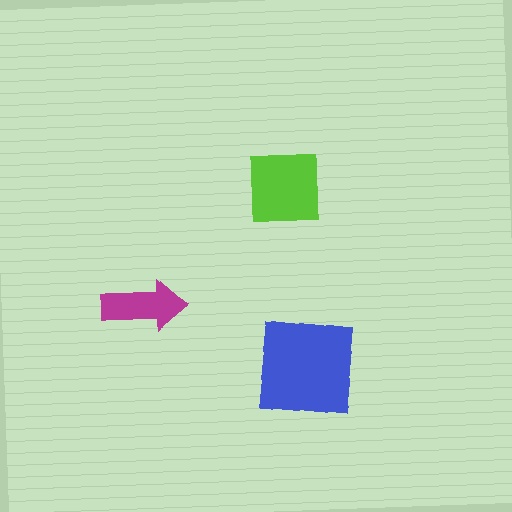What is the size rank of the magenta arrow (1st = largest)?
3rd.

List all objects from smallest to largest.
The magenta arrow, the lime square, the blue square.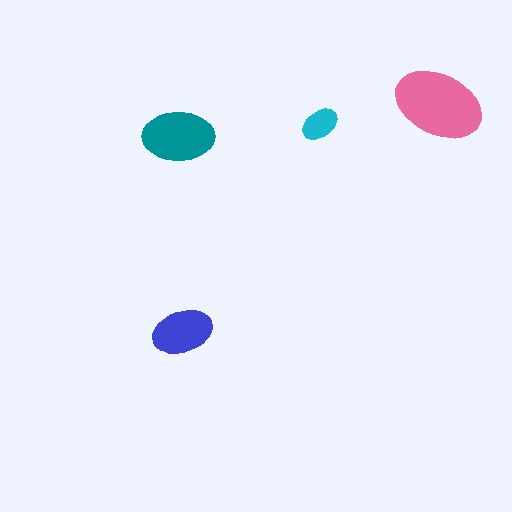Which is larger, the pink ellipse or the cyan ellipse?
The pink one.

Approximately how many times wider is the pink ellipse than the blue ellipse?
About 1.5 times wider.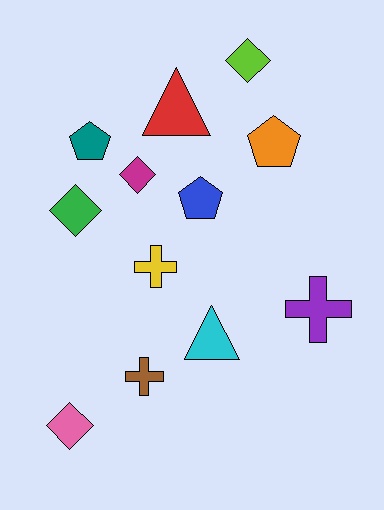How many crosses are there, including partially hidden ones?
There are 3 crosses.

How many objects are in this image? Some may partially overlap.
There are 12 objects.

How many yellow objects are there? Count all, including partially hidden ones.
There is 1 yellow object.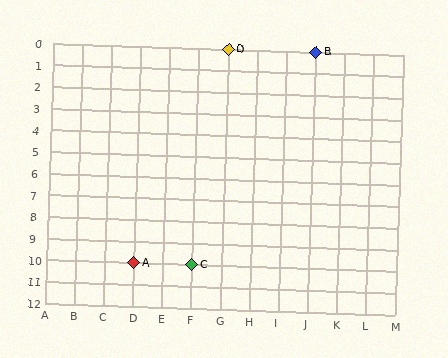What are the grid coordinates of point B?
Point B is at grid coordinates (J, 0).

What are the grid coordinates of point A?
Point A is at grid coordinates (D, 10).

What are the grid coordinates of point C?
Point C is at grid coordinates (F, 10).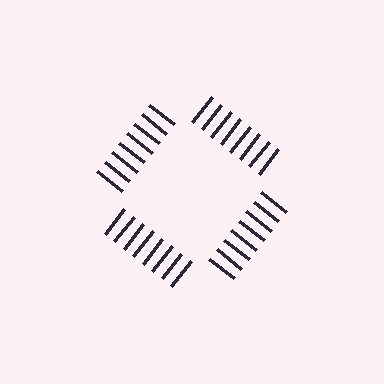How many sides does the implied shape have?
4 sides — the line-ends trace a square.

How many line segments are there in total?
32 — 8 along each of the 4 edges.